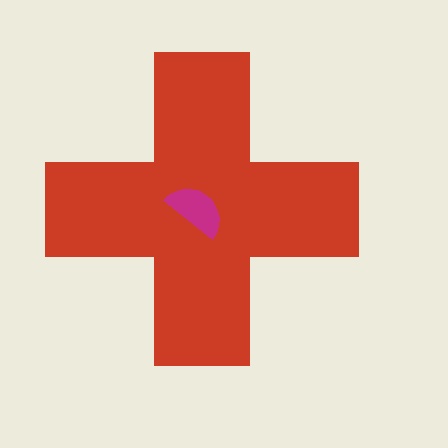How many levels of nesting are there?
2.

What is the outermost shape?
The red cross.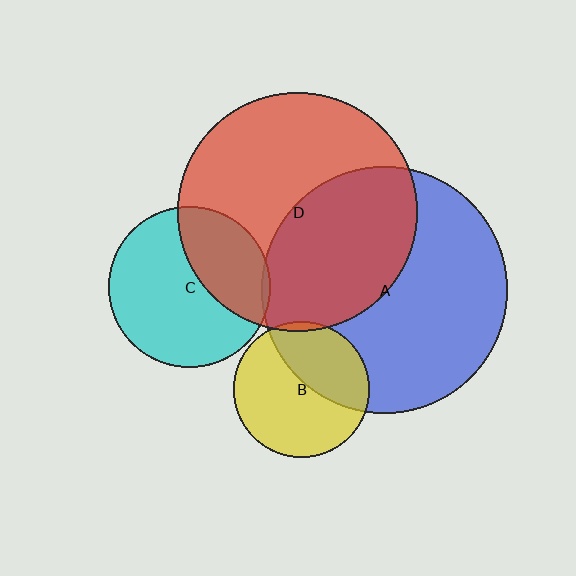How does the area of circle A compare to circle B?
Approximately 3.3 times.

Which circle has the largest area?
Circle A (blue).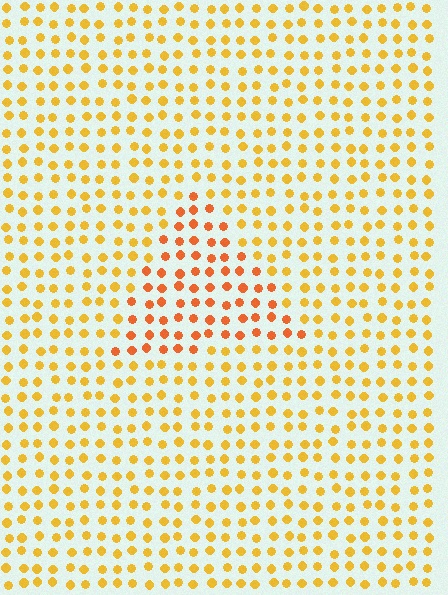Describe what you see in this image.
The image is filled with small yellow elements in a uniform arrangement. A triangle-shaped region is visible where the elements are tinted to a slightly different hue, forming a subtle color boundary.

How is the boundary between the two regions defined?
The boundary is defined purely by a slight shift in hue (about 27 degrees). Spacing, size, and orientation are identical on both sides.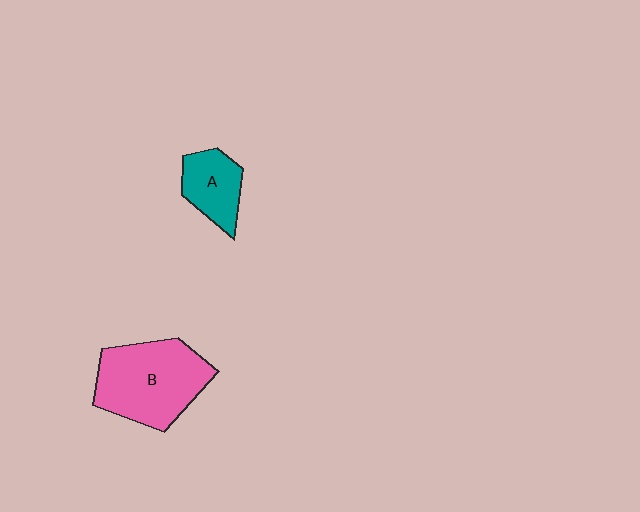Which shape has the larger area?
Shape B (pink).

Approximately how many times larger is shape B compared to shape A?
Approximately 2.1 times.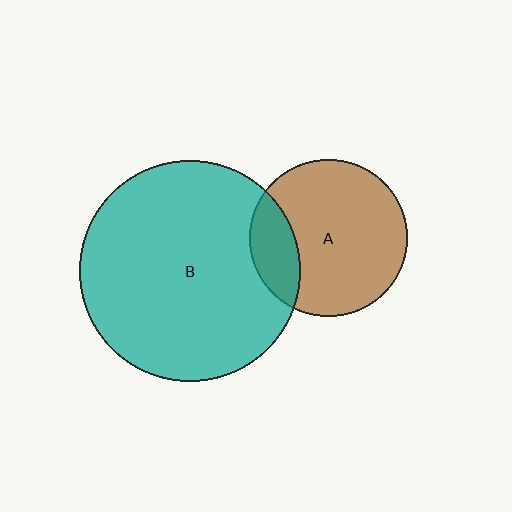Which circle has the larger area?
Circle B (teal).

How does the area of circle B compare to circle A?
Approximately 2.0 times.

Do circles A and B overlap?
Yes.